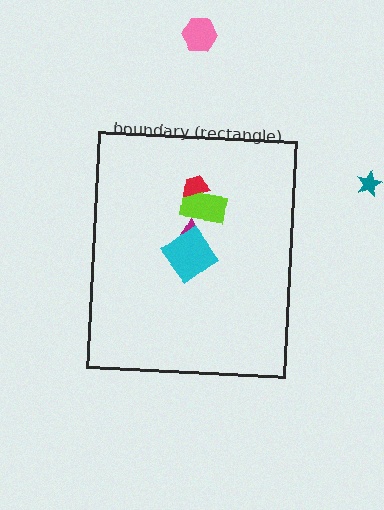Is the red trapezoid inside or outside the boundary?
Inside.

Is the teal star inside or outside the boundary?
Outside.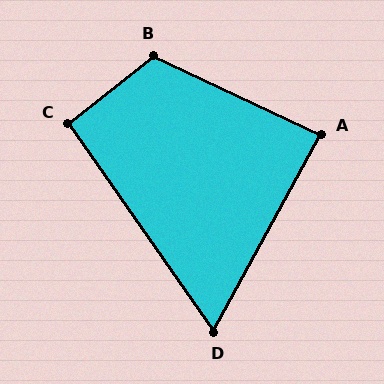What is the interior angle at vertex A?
Approximately 87 degrees (approximately right).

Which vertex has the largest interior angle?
B, at approximately 116 degrees.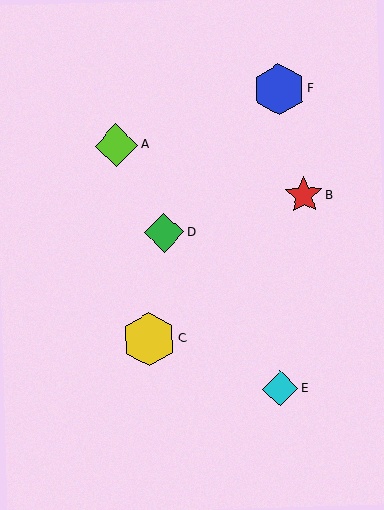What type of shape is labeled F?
Shape F is a blue hexagon.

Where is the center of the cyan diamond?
The center of the cyan diamond is at (280, 389).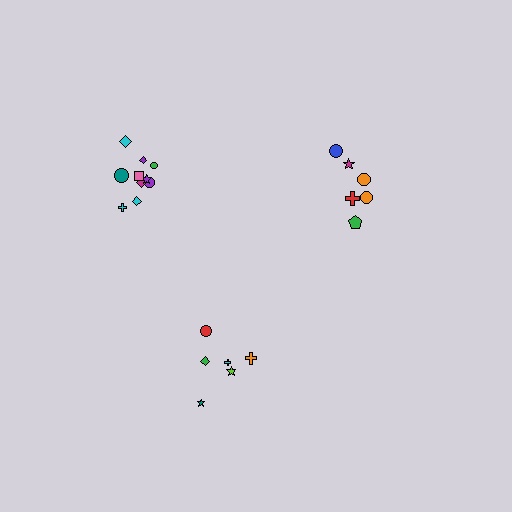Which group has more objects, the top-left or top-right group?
The top-left group.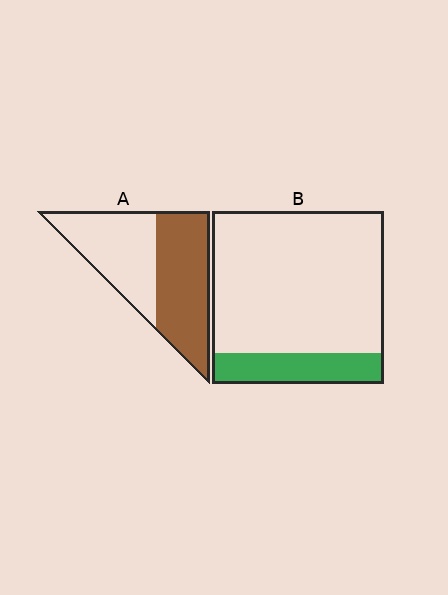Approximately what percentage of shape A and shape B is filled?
A is approximately 55% and B is approximately 20%.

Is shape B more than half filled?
No.